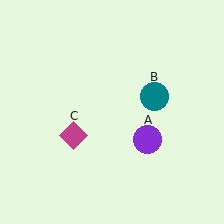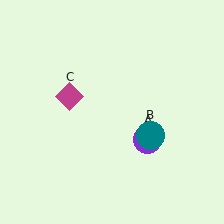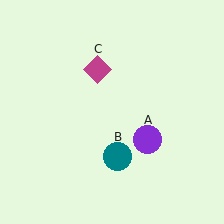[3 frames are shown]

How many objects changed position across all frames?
2 objects changed position: teal circle (object B), magenta diamond (object C).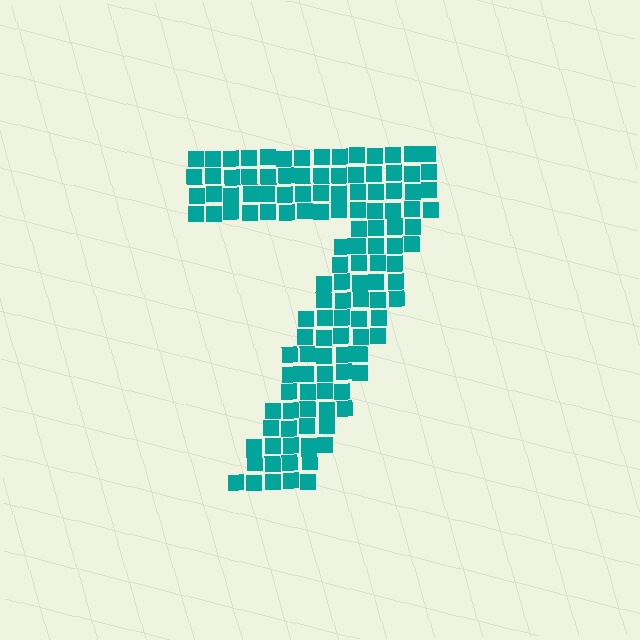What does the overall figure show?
The overall figure shows the digit 7.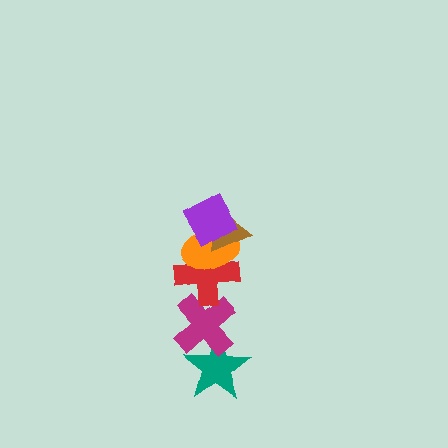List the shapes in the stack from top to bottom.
From top to bottom: the purple square, the brown triangle, the orange ellipse, the red cross, the magenta cross, the teal star.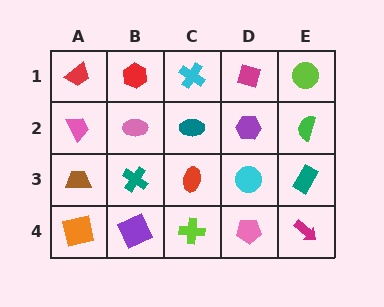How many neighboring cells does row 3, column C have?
4.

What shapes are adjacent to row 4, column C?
A red ellipse (row 3, column C), a purple square (row 4, column B), a pink pentagon (row 4, column D).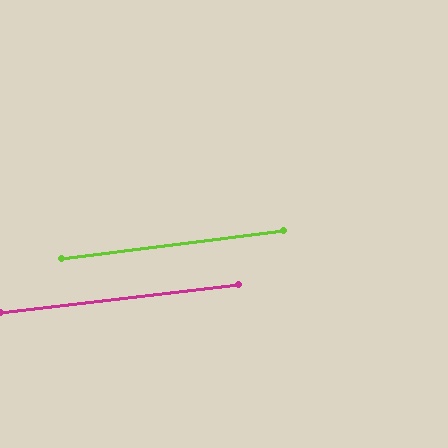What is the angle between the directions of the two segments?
Approximately 0 degrees.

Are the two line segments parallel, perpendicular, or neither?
Parallel — their directions differ by only 0.3°.